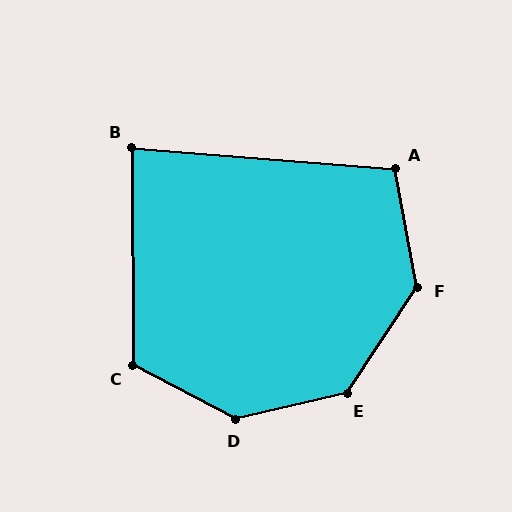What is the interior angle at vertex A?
Approximately 105 degrees (obtuse).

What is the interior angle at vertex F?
Approximately 136 degrees (obtuse).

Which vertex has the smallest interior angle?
B, at approximately 85 degrees.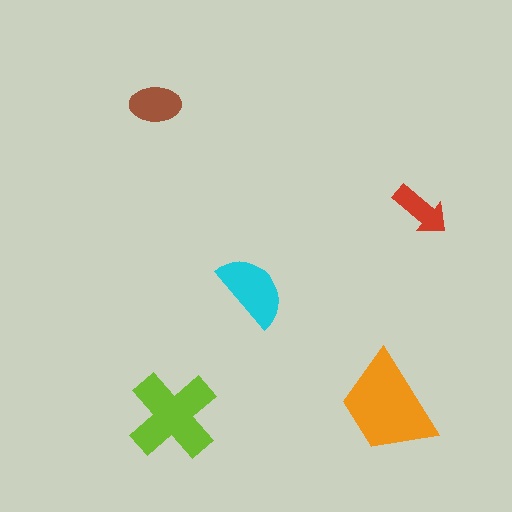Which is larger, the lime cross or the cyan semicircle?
The lime cross.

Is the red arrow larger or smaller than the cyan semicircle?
Smaller.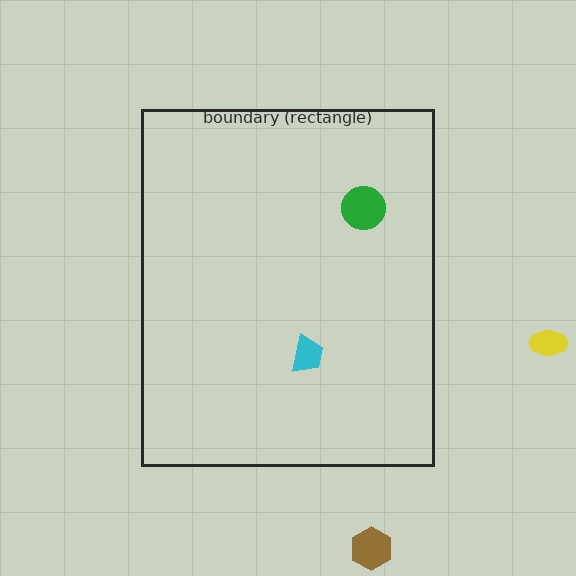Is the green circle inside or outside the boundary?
Inside.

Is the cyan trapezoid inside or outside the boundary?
Inside.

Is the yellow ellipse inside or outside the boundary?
Outside.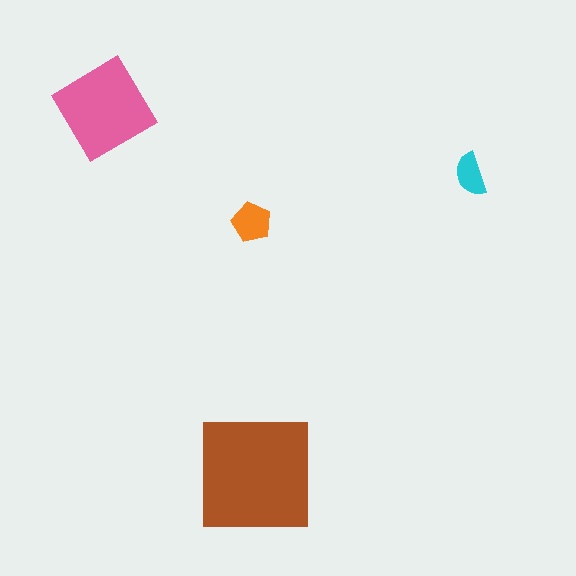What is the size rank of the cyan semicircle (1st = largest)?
4th.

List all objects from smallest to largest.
The cyan semicircle, the orange pentagon, the pink diamond, the brown square.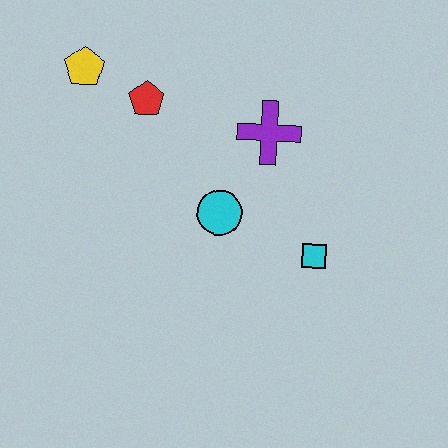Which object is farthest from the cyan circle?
The yellow pentagon is farthest from the cyan circle.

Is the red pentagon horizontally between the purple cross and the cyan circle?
No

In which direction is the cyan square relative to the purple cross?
The cyan square is below the purple cross.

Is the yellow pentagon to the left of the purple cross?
Yes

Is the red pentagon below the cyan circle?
No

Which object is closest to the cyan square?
The cyan circle is closest to the cyan square.